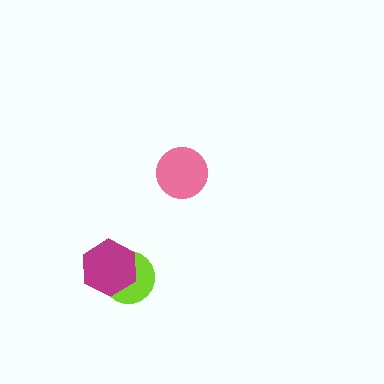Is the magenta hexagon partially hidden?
No, no other shape covers it.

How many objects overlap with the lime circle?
1 object overlaps with the lime circle.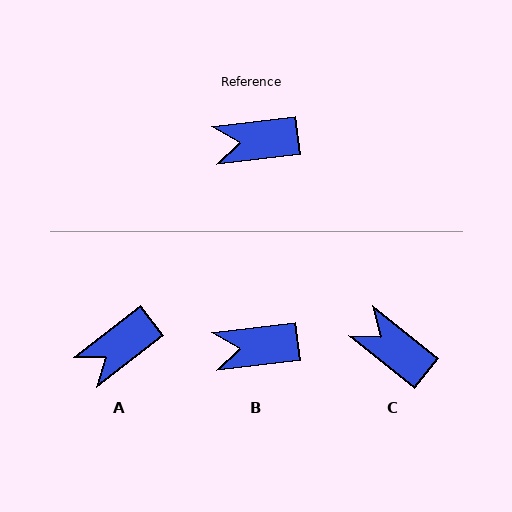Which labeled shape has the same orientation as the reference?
B.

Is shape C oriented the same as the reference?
No, it is off by about 45 degrees.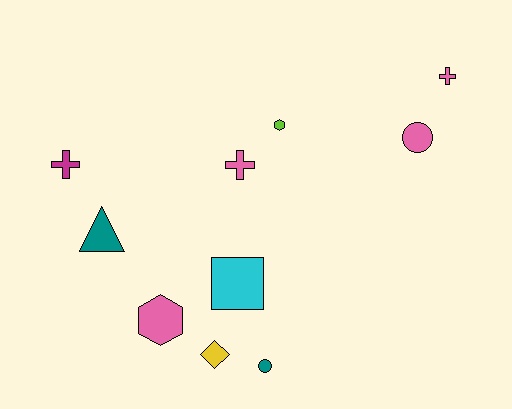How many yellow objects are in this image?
There is 1 yellow object.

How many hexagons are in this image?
There are 2 hexagons.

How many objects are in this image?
There are 10 objects.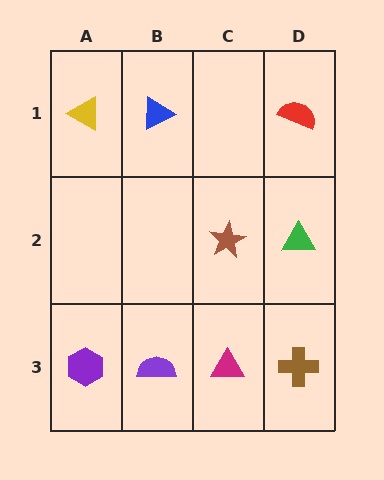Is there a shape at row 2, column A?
No, that cell is empty.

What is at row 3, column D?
A brown cross.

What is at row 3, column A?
A purple hexagon.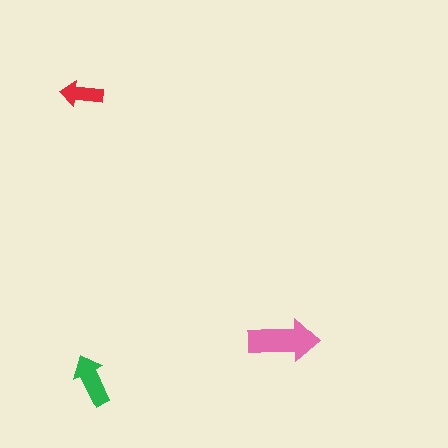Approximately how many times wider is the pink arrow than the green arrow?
About 1.5 times wider.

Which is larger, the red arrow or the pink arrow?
The pink one.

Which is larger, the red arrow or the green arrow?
The green one.